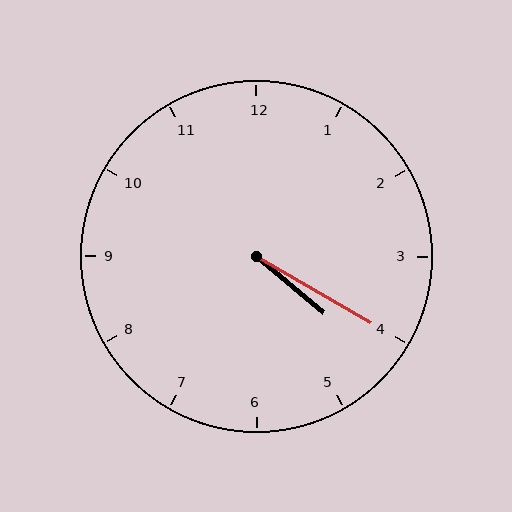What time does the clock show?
4:20.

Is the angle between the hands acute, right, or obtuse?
It is acute.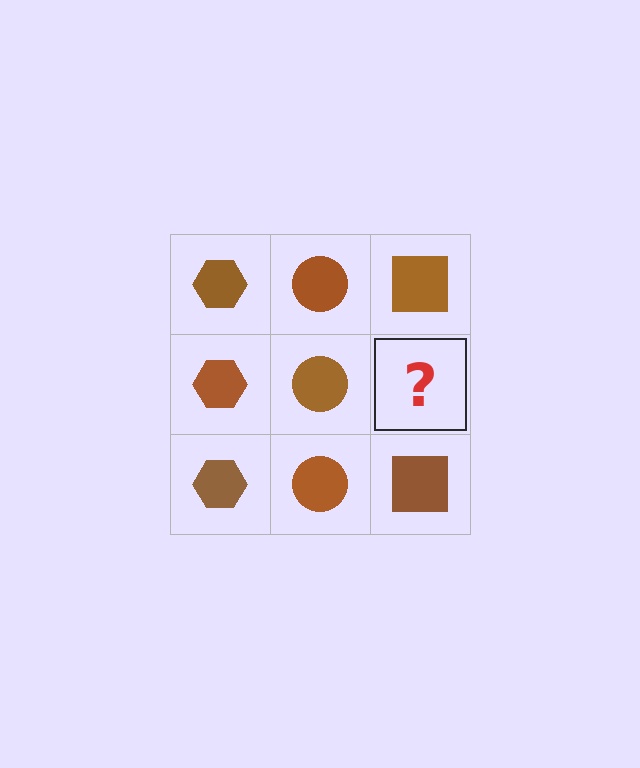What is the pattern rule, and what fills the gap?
The rule is that each column has a consistent shape. The gap should be filled with a brown square.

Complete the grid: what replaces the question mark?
The question mark should be replaced with a brown square.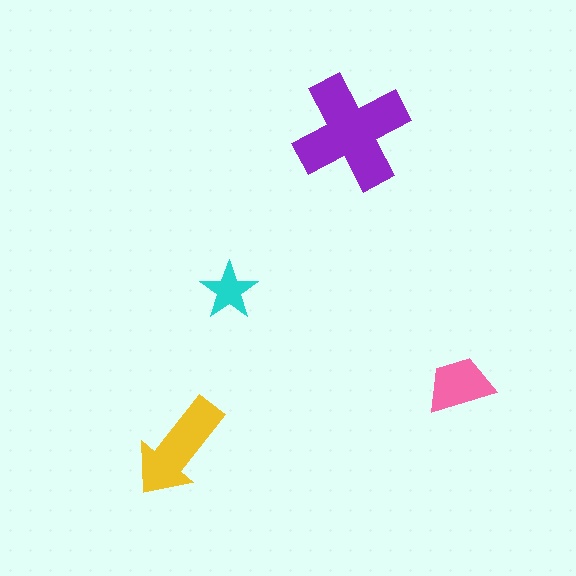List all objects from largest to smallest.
The purple cross, the yellow arrow, the pink trapezoid, the cyan star.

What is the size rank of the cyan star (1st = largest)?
4th.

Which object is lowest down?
The yellow arrow is bottommost.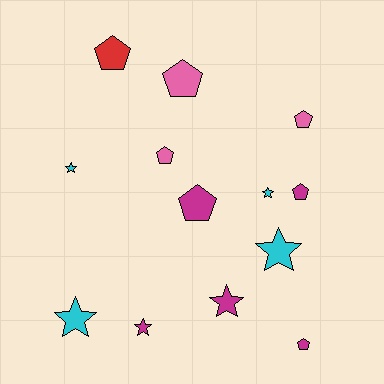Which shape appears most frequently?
Pentagon, with 7 objects.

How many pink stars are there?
There are no pink stars.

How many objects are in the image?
There are 13 objects.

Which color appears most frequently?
Magenta, with 5 objects.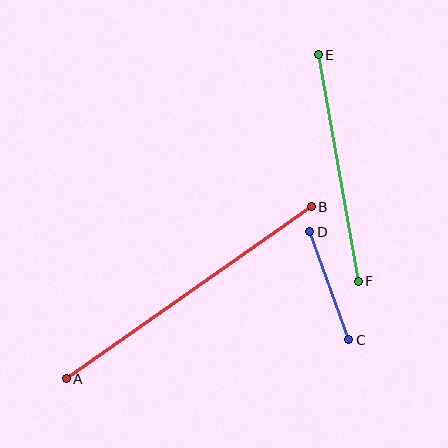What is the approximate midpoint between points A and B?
The midpoint is at approximately (189, 293) pixels.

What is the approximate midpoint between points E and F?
The midpoint is at approximately (338, 168) pixels.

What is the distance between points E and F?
The distance is approximately 230 pixels.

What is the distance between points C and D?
The distance is approximately 115 pixels.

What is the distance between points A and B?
The distance is approximately 299 pixels.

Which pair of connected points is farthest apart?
Points A and B are farthest apart.